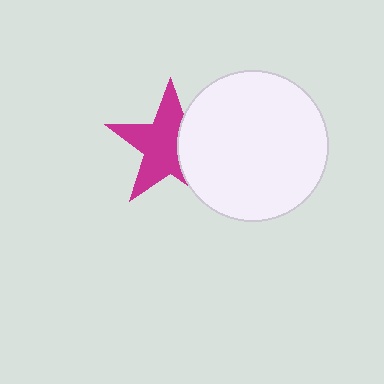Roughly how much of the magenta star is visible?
About half of it is visible (roughly 65%).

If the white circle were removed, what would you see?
You would see the complete magenta star.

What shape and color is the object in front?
The object in front is a white circle.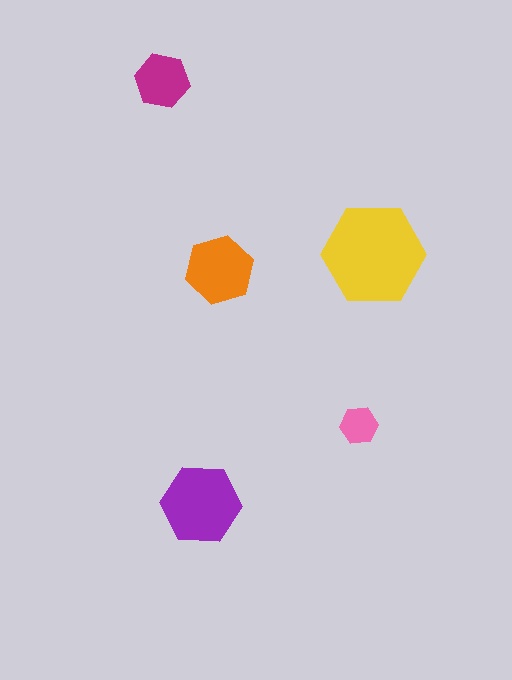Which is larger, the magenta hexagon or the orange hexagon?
The orange one.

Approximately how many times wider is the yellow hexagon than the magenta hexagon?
About 2 times wider.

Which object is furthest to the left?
The magenta hexagon is leftmost.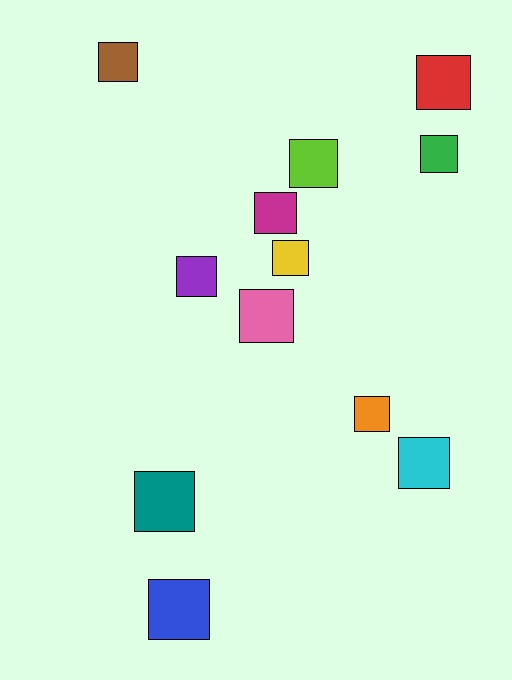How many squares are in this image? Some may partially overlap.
There are 12 squares.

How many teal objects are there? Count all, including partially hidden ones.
There is 1 teal object.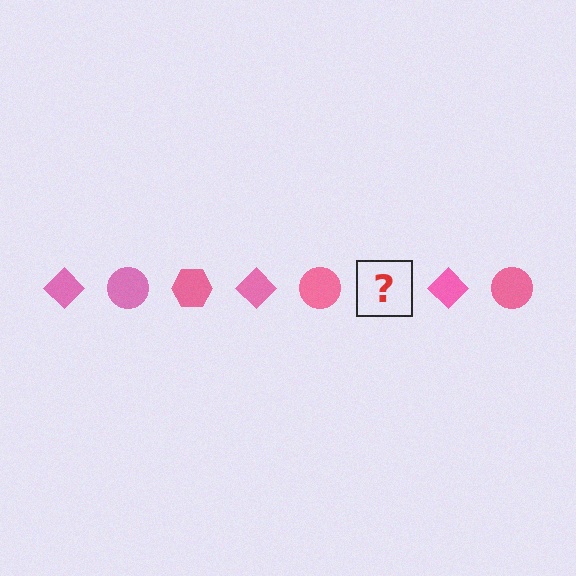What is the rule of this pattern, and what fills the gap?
The rule is that the pattern cycles through diamond, circle, hexagon shapes in pink. The gap should be filled with a pink hexagon.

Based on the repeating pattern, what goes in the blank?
The blank should be a pink hexagon.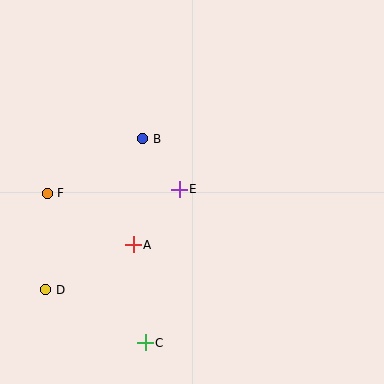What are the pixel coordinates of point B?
Point B is at (143, 139).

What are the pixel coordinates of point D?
Point D is at (46, 290).